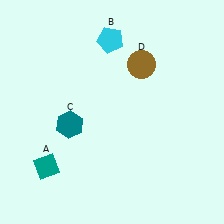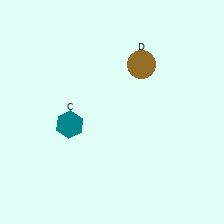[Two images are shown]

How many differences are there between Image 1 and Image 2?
There are 2 differences between the two images.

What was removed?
The cyan pentagon (B), the teal diamond (A) were removed in Image 2.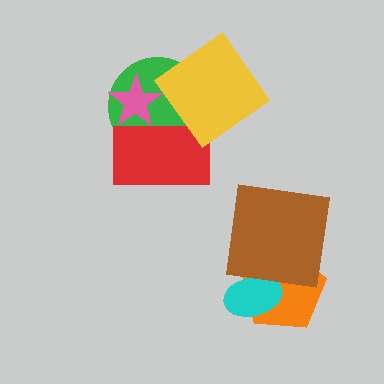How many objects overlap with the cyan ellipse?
2 objects overlap with the cyan ellipse.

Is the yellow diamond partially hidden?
No, no other shape covers it.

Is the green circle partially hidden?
Yes, it is partially covered by another shape.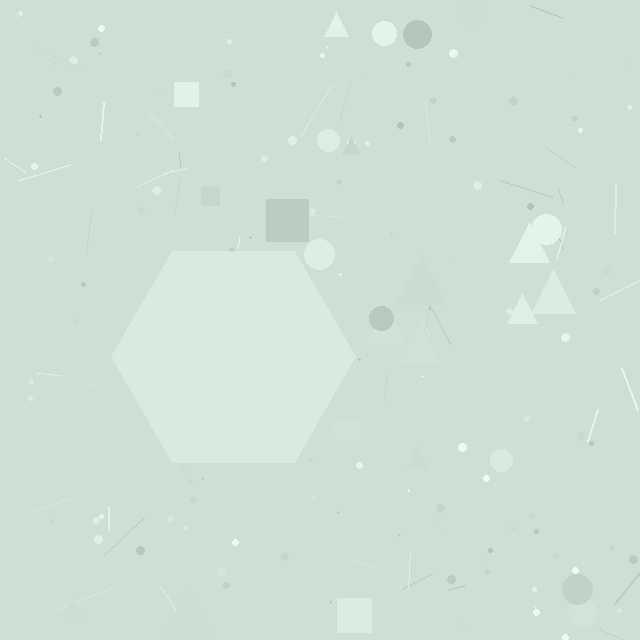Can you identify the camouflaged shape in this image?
The camouflaged shape is a hexagon.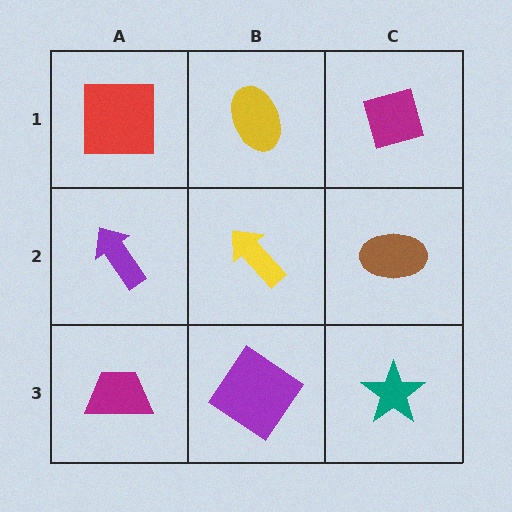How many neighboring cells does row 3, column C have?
2.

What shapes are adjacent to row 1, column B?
A yellow arrow (row 2, column B), a red square (row 1, column A), a magenta diamond (row 1, column C).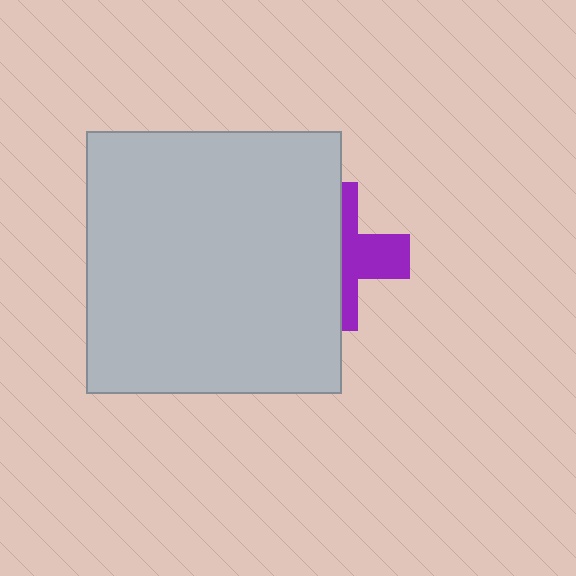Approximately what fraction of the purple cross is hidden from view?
Roughly 58% of the purple cross is hidden behind the light gray rectangle.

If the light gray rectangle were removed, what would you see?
You would see the complete purple cross.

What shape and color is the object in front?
The object in front is a light gray rectangle.